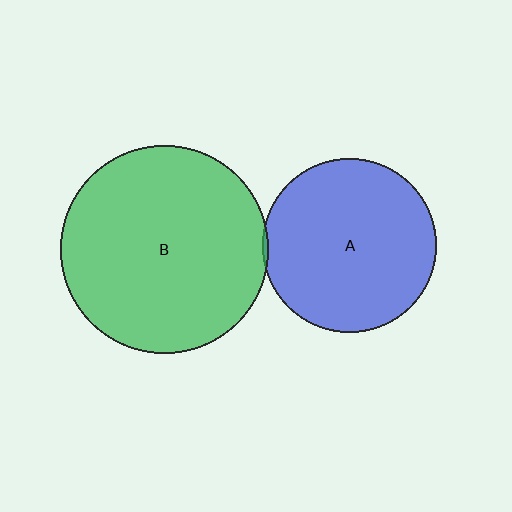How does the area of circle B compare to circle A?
Approximately 1.4 times.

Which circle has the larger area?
Circle B (green).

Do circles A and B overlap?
Yes.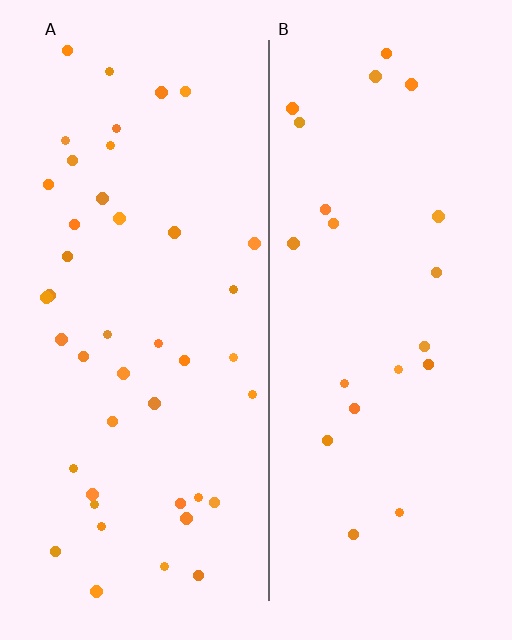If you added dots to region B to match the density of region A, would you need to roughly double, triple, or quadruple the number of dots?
Approximately double.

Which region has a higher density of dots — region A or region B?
A (the left).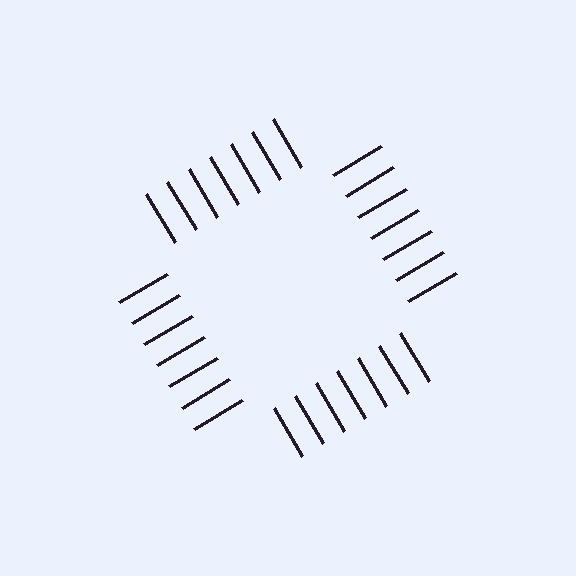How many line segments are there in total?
28 — 7 along each of the 4 edges.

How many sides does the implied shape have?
4 sides — the line-ends trace a square.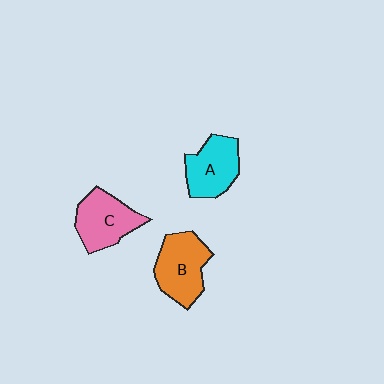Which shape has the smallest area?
Shape A (cyan).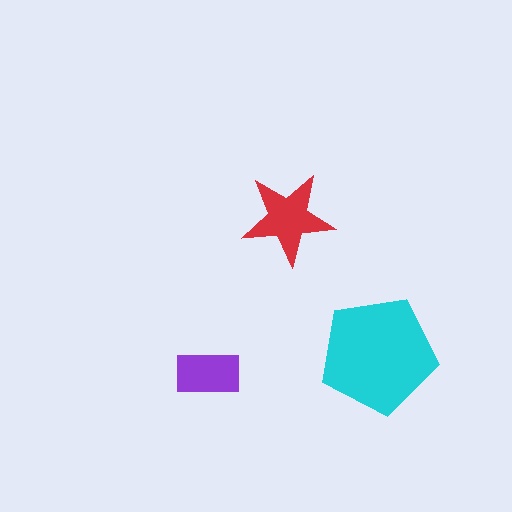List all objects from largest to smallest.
The cyan pentagon, the red star, the purple rectangle.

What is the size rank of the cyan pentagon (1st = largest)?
1st.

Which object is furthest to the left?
The purple rectangle is leftmost.